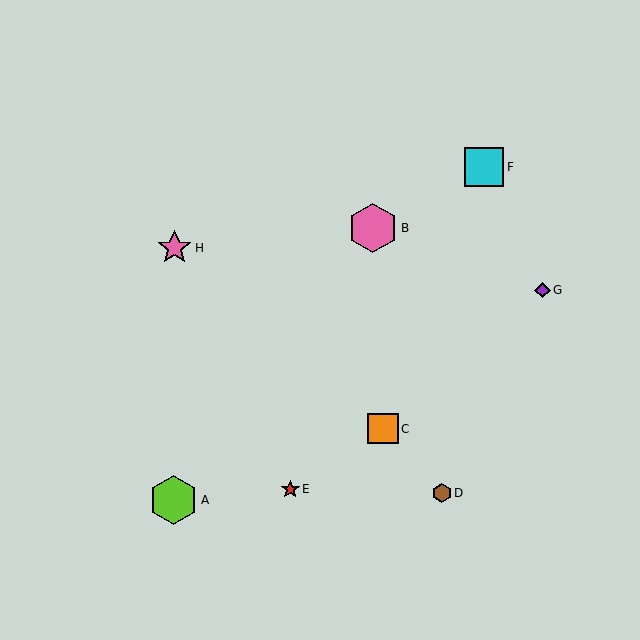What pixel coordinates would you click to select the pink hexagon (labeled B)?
Click at (373, 228) to select the pink hexagon B.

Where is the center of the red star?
The center of the red star is at (290, 489).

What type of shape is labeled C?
Shape C is an orange square.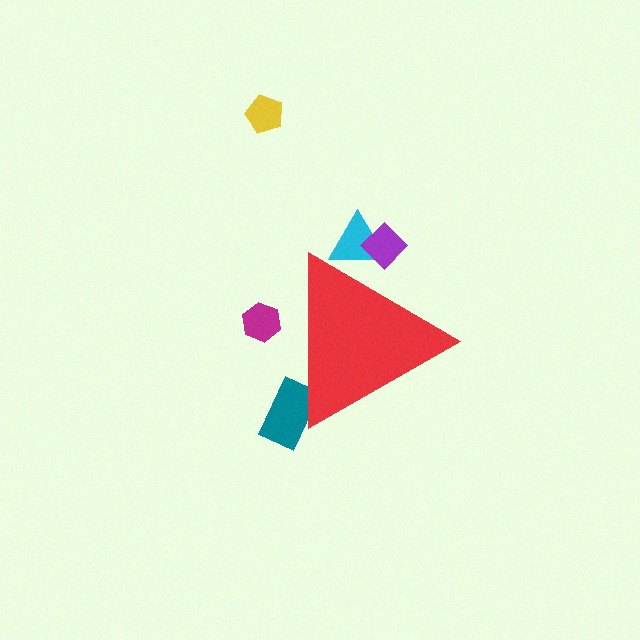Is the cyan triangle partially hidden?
Yes, the cyan triangle is partially hidden behind the red triangle.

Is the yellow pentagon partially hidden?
No, the yellow pentagon is fully visible.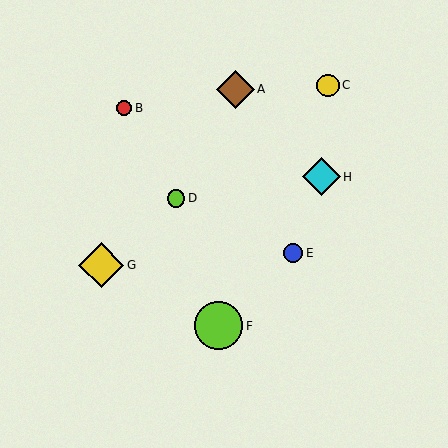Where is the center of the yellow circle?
The center of the yellow circle is at (328, 85).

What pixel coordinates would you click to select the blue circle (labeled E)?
Click at (293, 253) to select the blue circle E.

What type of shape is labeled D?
Shape D is a lime circle.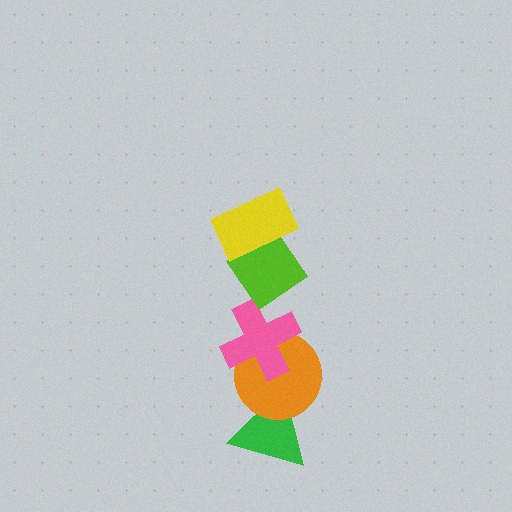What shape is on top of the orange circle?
The pink cross is on top of the orange circle.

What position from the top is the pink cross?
The pink cross is 3rd from the top.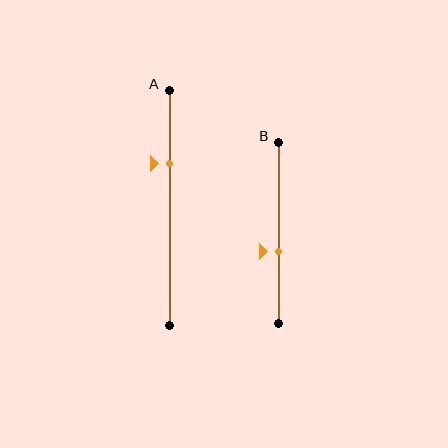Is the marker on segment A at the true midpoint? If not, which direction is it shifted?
No, the marker on segment A is shifted upward by about 19% of the segment length.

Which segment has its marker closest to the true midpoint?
Segment B has its marker closest to the true midpoint.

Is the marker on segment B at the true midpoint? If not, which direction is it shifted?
No, the marker on segment B is shifted downward by about 10% of the segment length.